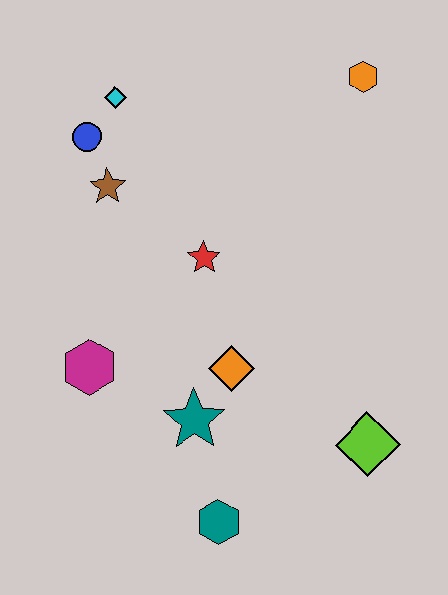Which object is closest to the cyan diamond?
The blue circle is closest to the cyan diamond.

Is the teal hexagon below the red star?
Yes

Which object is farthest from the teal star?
The orange hexagon is farthest from the teal star.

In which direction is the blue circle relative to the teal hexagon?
The blue circle is above the teal hexagon.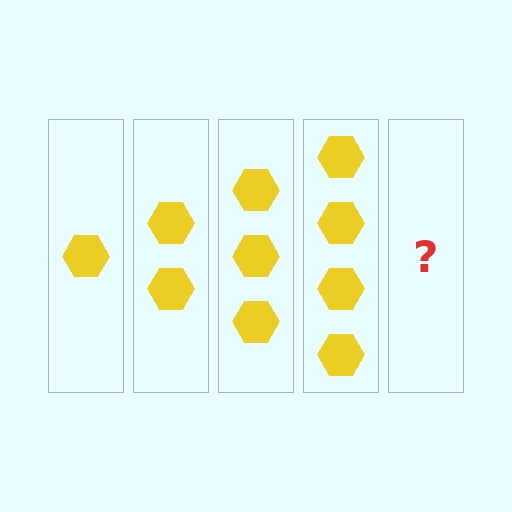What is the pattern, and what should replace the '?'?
The pattern is that each step adds one more hexagon. The '?' should be 5 hexagons.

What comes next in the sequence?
The next element should be 5 hexagons.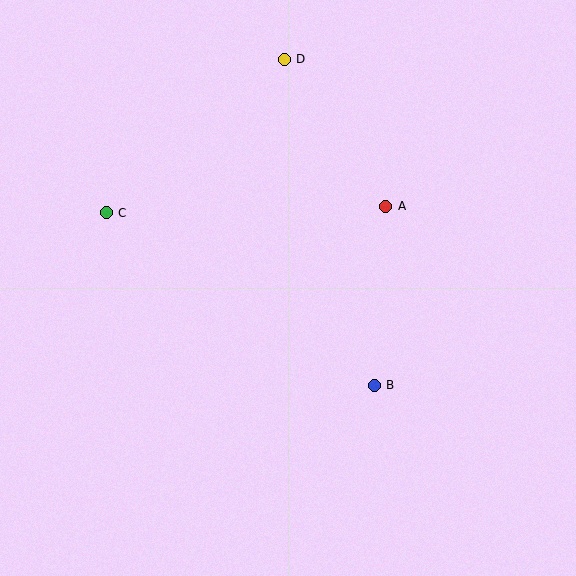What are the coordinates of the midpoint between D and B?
The midpoint between D and B is at (329, 222).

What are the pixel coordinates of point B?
Point B is at (374, 385).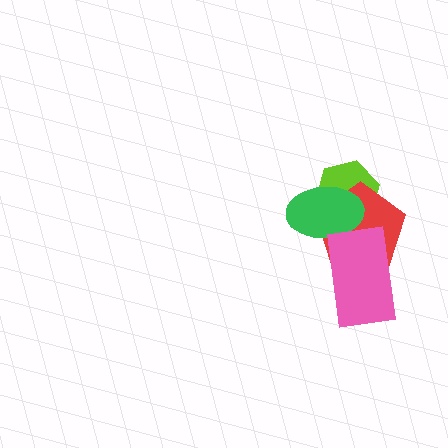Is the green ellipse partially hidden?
Yes, it is partially covered by another shape.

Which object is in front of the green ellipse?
The pink rectangle is in front of the green ellipse.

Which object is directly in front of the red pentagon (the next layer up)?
The green ellipse is directly in front of the red pentagon.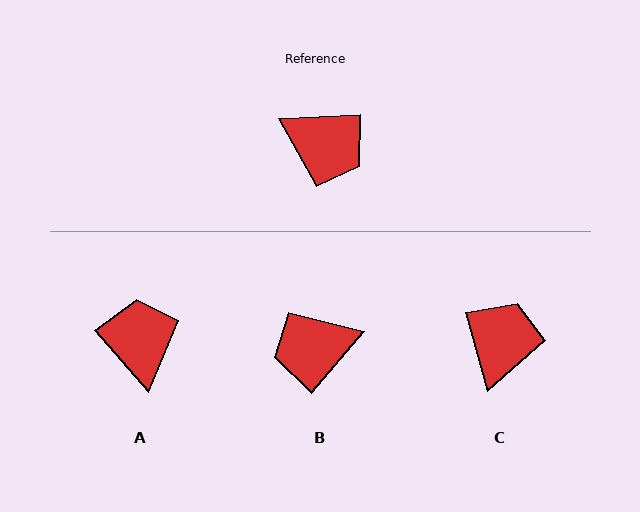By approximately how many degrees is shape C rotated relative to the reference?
Approximately 102 degrees counter-clockwise.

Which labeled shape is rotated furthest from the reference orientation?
B, about 134 degrees away.